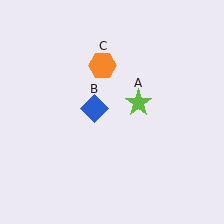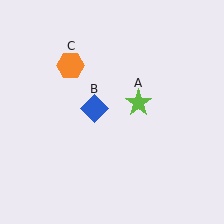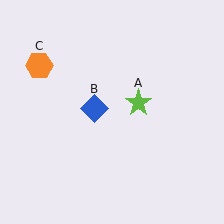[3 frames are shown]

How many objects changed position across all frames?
1 object changed position: orange hexagon (object C).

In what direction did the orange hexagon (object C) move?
The orange hexagon (object C) moved left.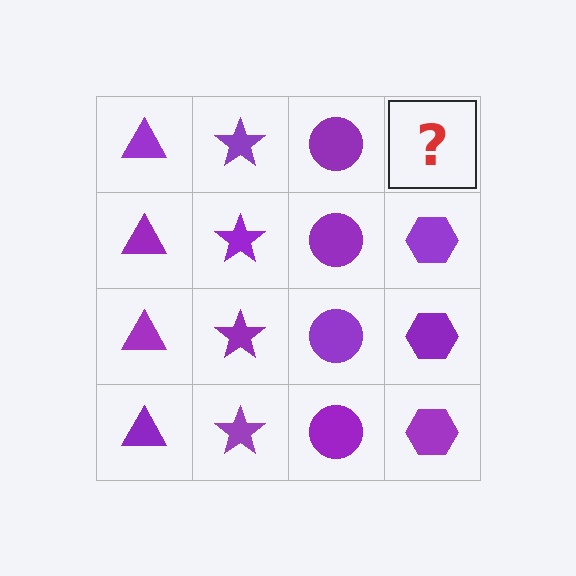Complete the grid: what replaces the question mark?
The question mark should be replaced with a purple hexagon.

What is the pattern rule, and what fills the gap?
The rule is that each column has a consistent shape. The gap should be filled with a purple hexagon.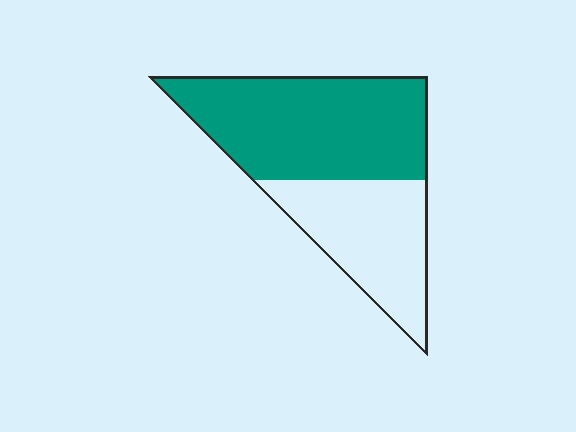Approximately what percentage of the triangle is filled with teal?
Approximately 60%.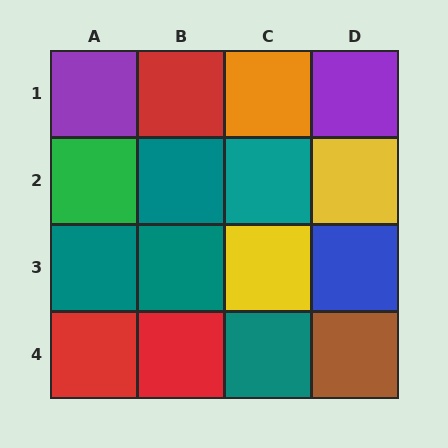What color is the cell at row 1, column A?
Purple.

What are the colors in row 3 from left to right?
Teal, teal, yellow, blue.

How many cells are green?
1 cell is green.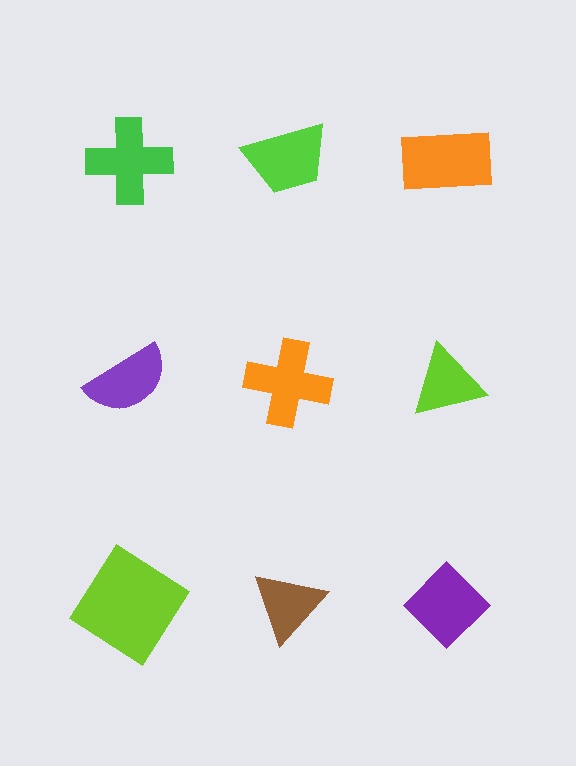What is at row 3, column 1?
A lime diamond.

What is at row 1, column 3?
An orange rectangle.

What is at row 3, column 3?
A purple diamond.